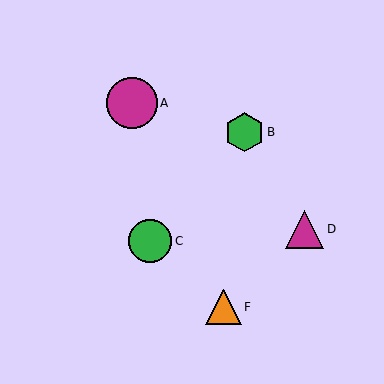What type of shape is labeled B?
Shape B is a green hexagon.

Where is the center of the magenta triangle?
The center of the magenta triangle is at (304, 229).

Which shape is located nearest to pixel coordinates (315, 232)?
The magenta triangle (labeled D) at (304, 229) is nearest to that location.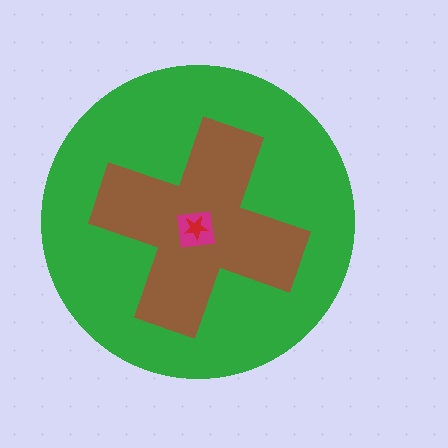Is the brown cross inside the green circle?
Yes.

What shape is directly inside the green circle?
The brown cross.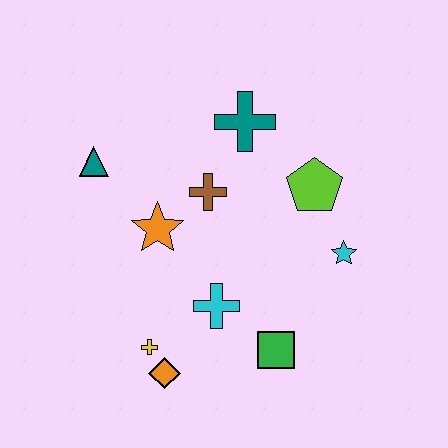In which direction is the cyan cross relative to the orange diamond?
The cyan cross is above the orange diamond.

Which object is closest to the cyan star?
The lime pentagon is closest to the cyan star.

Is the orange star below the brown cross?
Yes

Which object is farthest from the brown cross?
The orange diamond is farthest from the brown cross.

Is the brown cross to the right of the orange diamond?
Yes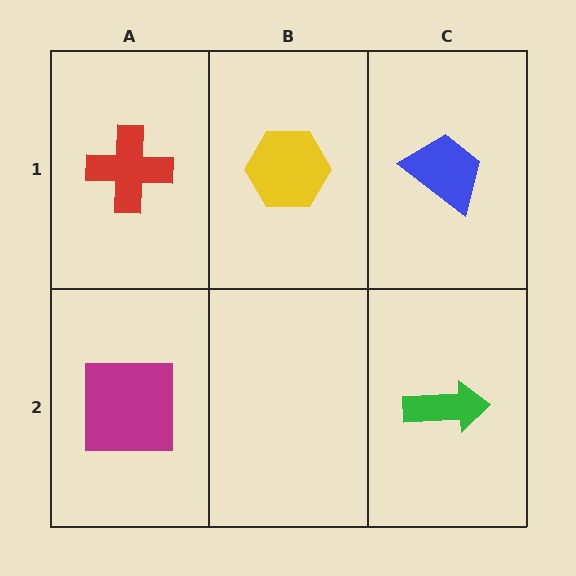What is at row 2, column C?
A green arrow.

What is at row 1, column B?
A yellow hexagon.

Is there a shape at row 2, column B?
No, that cell is empty.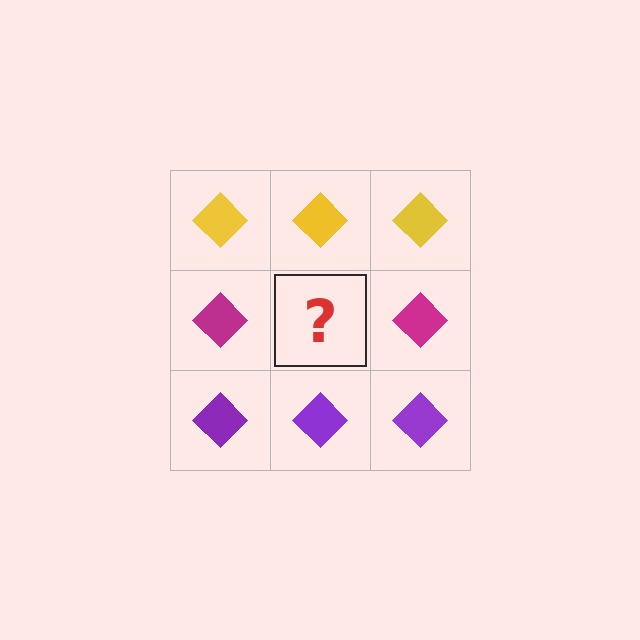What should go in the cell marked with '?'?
The missing cell should contain a magenta diamond.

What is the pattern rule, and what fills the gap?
The rule is that each row has a consistent color. The gap should be filled with a magenta diamond.